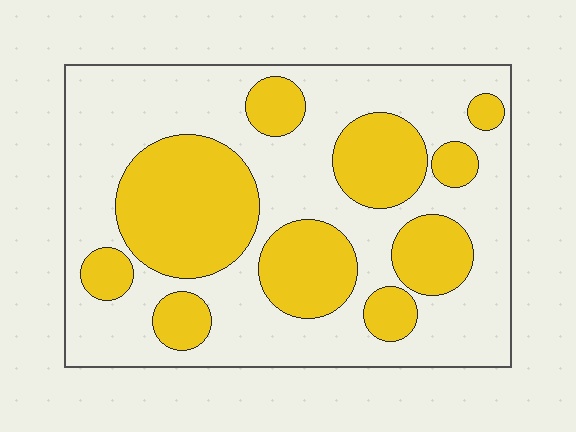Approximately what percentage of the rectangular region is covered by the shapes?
Approximately 35%.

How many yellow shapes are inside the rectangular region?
10.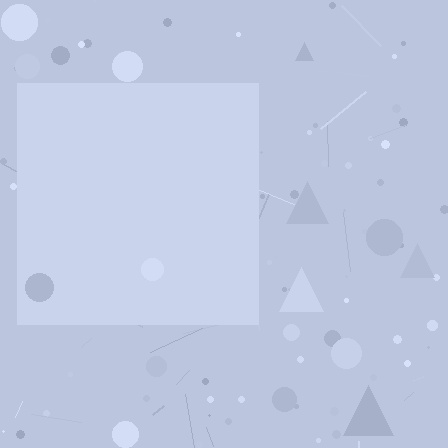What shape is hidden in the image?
A square is hidden in the image.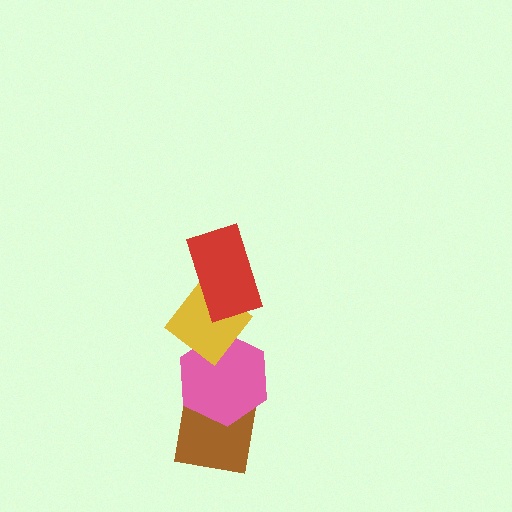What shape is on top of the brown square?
The pink hexagon is on top of the brown square.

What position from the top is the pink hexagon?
The pink hexagon is 3rd from the top.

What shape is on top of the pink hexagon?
The yellow diamond is on top of the pink hexagon.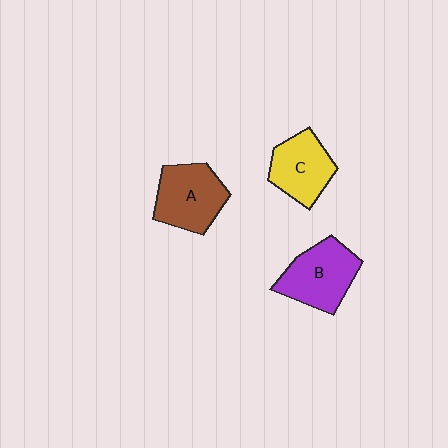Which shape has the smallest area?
Shape C (yellow).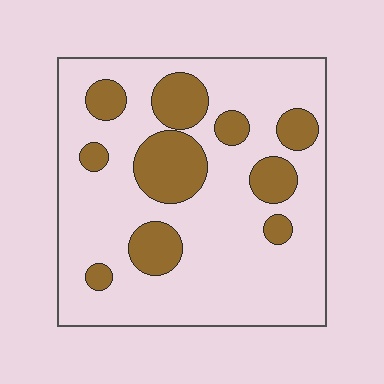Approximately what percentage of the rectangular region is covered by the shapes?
Approximately 25%.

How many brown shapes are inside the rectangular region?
10.